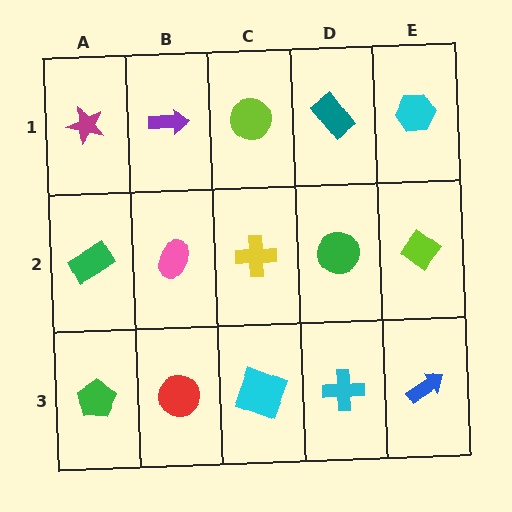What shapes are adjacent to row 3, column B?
A pink ellipse (row 2, column B), a green pentagon (row 3, column A), a cyan square (row 3, column C).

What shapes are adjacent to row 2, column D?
A teal rectangle (row 1, column D), a cyan cross (row 3, column D), a yellow cross (row 2, column C), a lime diamond (row 2, column E).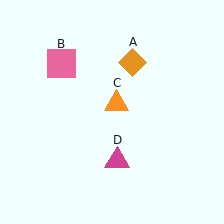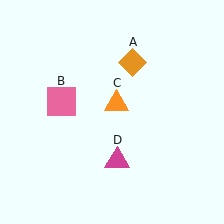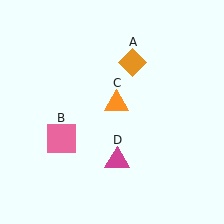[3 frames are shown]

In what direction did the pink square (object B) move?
The pink square (object B) moved down.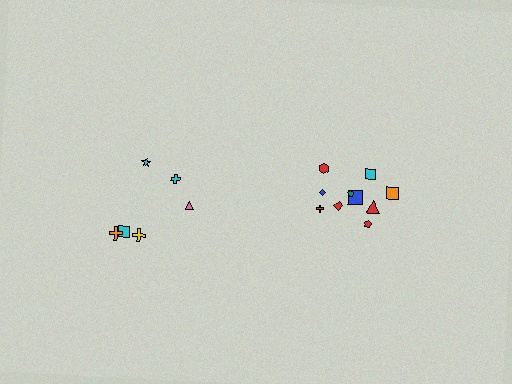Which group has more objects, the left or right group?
The right group.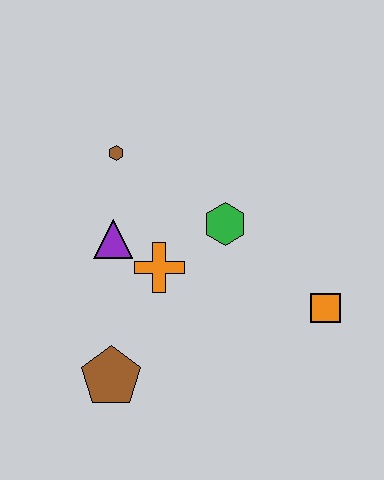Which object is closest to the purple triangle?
The orange cross is closest to the purple triangle.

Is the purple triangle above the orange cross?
Yes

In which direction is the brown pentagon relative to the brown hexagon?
The brown pentagon is below the brown hexagon.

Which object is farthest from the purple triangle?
The orange square is farthest from the purple triangle.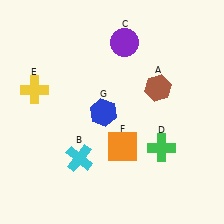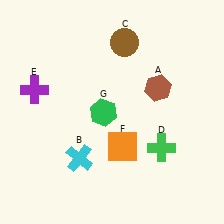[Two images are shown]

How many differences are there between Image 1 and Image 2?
There are 3 differences between the two images.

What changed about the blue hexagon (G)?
In Image 1, G is blue. In Image 2, it changed to green.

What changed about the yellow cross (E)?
In Image 1, E is yellow. In Image 2, it changed to purple.